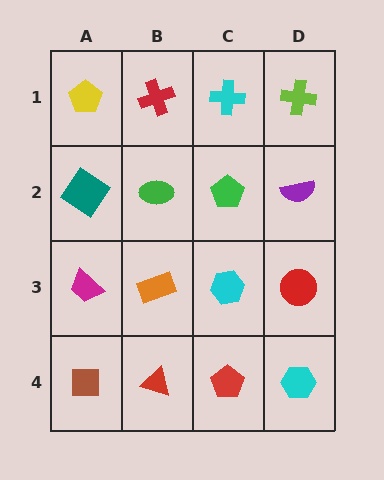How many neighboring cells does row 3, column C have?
4.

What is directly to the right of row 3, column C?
A red circle.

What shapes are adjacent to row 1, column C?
A green pentagon (row 2, column C), a red cross (row 1, column B), a lime cross (row 1, column D).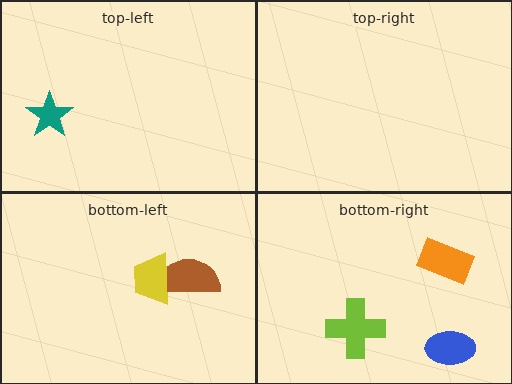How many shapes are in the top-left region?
1.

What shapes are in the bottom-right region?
The orange rectangle, the lime cross, the blue ellipse.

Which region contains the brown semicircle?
The bottom-left region.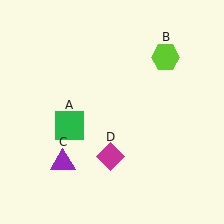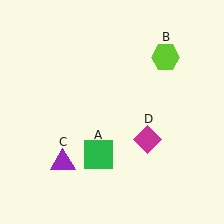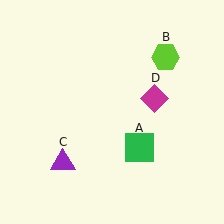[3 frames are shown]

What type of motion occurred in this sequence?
The green square (object A), magenta diamond (object D) rotated counterclockwise around the center of the scene.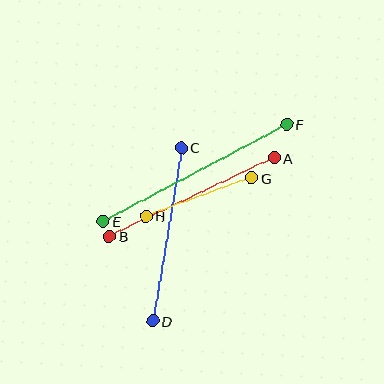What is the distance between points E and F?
The distance is approximately 208 pixels.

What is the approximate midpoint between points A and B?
The midpoint is at approximately (192, 197) pixels.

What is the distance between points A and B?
The distance is approximately 182 pixels.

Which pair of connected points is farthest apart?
Points E and F are farthest apart.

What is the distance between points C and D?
The distance is approximately 176 pixels.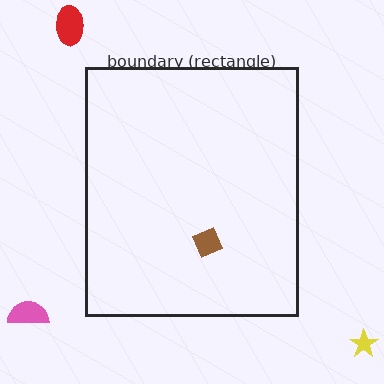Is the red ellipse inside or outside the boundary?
Outside.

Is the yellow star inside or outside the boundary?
Outside.